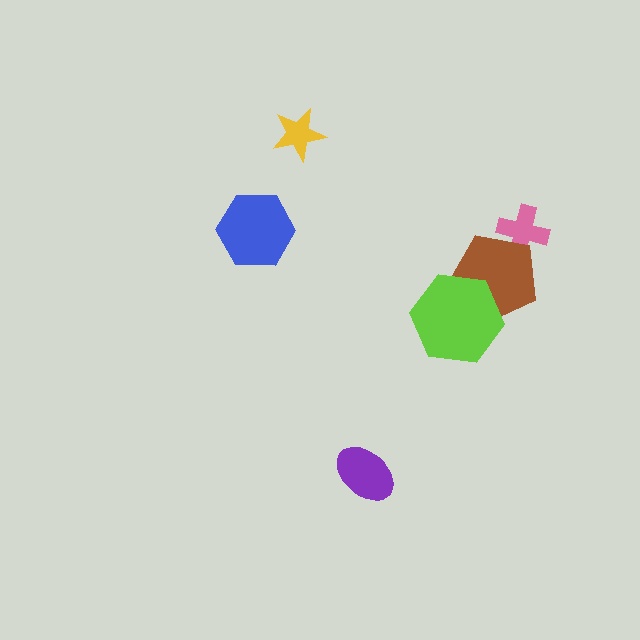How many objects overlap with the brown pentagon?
2 objects overlap with the brown pentagon.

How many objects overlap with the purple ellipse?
0 objects overlap with the purple ellipse.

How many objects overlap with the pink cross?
1 object overlaps with the pink cross.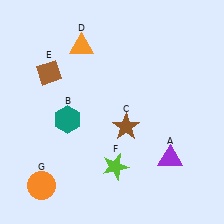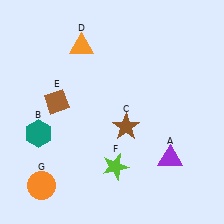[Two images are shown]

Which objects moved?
The objects that moved are: the teal hexagon (B), the brown diamond (E).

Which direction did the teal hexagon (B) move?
The teal hexagon (B) moved left.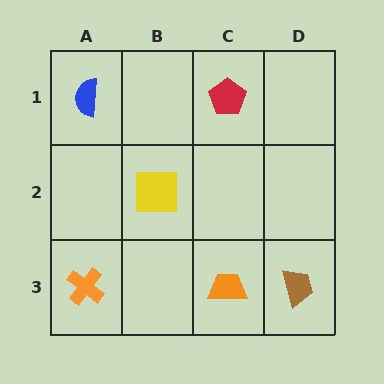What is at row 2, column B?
A yellow square.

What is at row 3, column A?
An orange cross.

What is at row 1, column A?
A blue semicircle.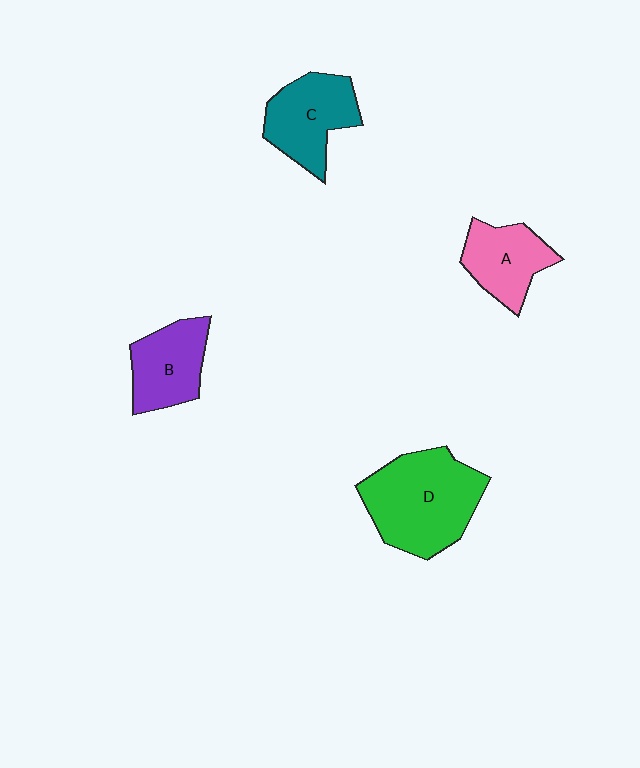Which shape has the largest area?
Shape D (green).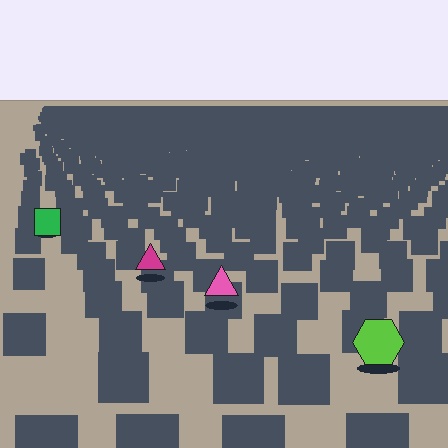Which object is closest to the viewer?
The lime hexagon is closest. The texture marks near it are larger and more spread out.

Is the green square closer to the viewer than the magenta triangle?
No. The magenta triangle is closer — you can tell from the texture gradient: the ground texture is coarser near it.